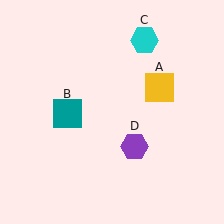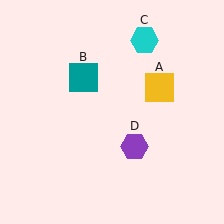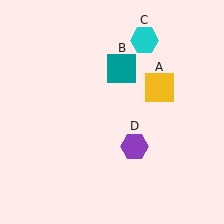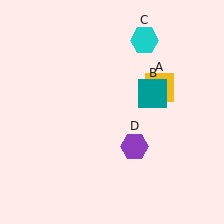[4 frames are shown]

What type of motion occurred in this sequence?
The teal square (object B) rotated clockwise around the center of the scene.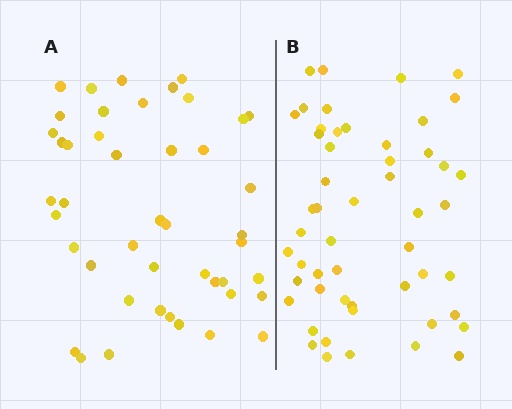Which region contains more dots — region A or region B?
Region B (the right region) has more dots.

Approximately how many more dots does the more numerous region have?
Region B has roughly 8 or so more dots than region A.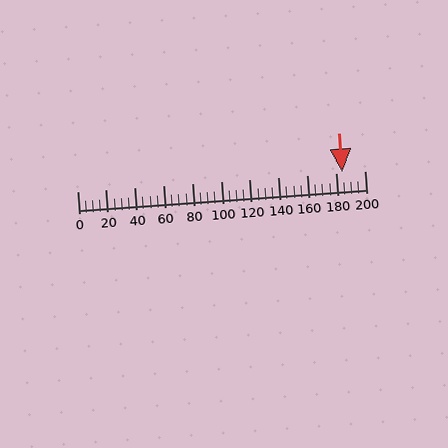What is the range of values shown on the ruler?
The ruler shows values from 0 to 200.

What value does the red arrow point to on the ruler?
The red arrow points to approximately 185.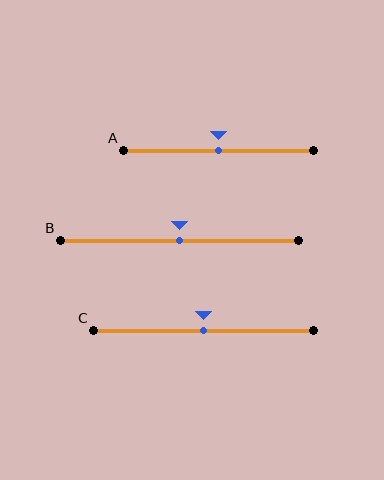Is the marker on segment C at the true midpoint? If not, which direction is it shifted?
Yes, the marker on segment C is at the true midpoint.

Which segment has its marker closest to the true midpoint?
Segment A has its marker closest to the true midpoint.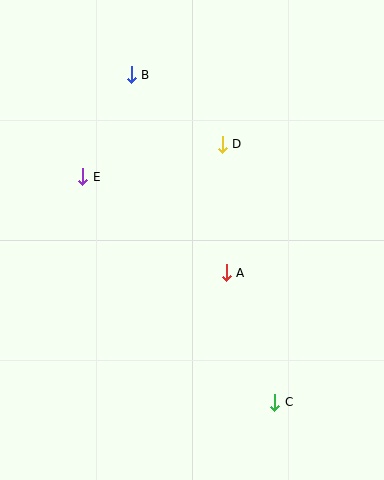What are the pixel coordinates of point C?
Point C is at (275, 402).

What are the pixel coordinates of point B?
Point B is at (131, 75).